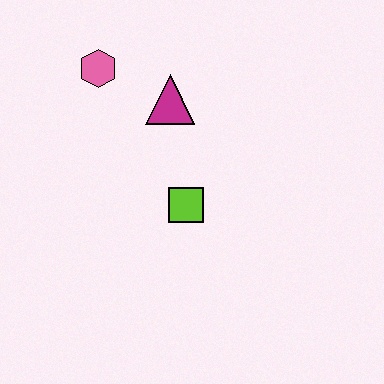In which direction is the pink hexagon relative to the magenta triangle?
The pink hexagon is to the left of the magenta triangle.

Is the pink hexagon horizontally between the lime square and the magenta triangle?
No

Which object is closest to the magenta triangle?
The pink hexagon is closest to the magenta triangle.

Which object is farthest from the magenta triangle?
The lime square is farthest from the magenta triangle.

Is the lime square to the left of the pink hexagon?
No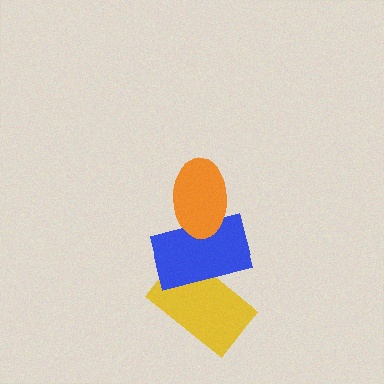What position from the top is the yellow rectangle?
The yellow rectangle is 3rd from the top.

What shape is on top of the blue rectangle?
The orange ellipse is on top of the blue rectangle.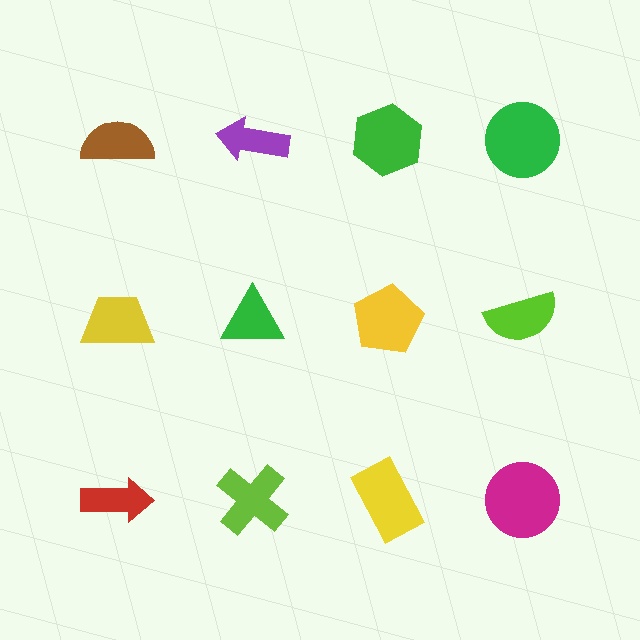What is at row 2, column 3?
A yellow pentagon.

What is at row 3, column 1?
A red arrow.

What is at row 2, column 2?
A green triangle.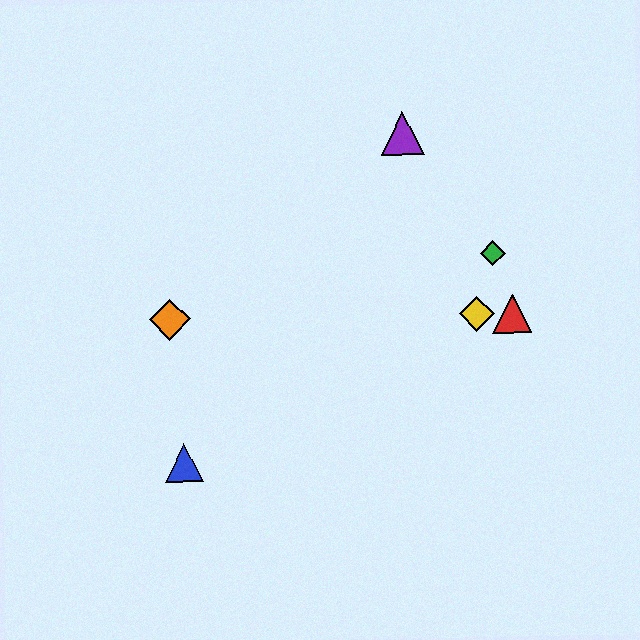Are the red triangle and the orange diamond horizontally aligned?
Yes, both are at y≈313.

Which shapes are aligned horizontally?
The red triangle, the yellow diamond, the orange diamond are aligned horizontally.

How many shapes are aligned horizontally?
3 shapes (the red triangle, the yellow diamond, the orange diamond) are aligned horizontally.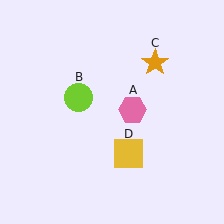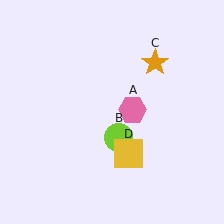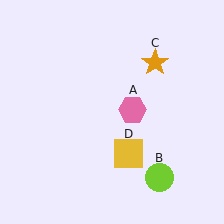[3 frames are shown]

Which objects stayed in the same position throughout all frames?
Pink hexagon (object A) and orange star (object C) and yellow square (object D) remained stationary.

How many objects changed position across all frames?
1 object changed position: lime circle (object B).